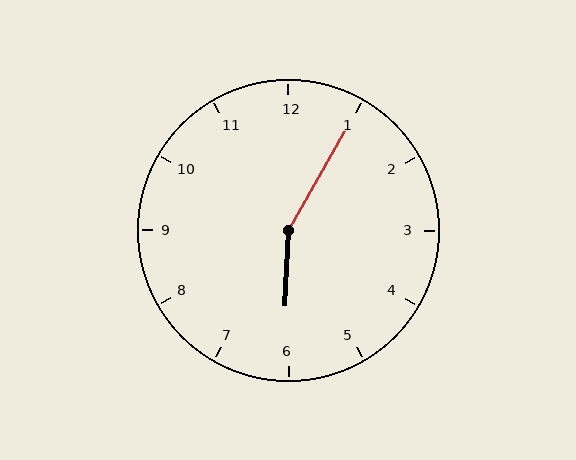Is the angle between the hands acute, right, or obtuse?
It is obtuse.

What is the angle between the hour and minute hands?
Approximately 152 degrees.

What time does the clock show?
6:05.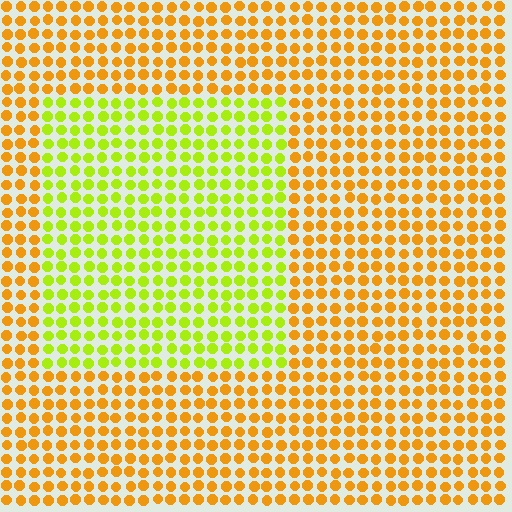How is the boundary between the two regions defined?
The boundary is defined purely by a slight shift in hue (about 43 degrees). Spacing, size, and orientation are identical on both sides.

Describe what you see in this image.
The image is filled with small orange elements in a uniform arrangement. A rectangle-shaped region is visible where the elements are tinted to a slightly different hue, forming a subtle color boundary.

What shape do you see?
I see a rectangle.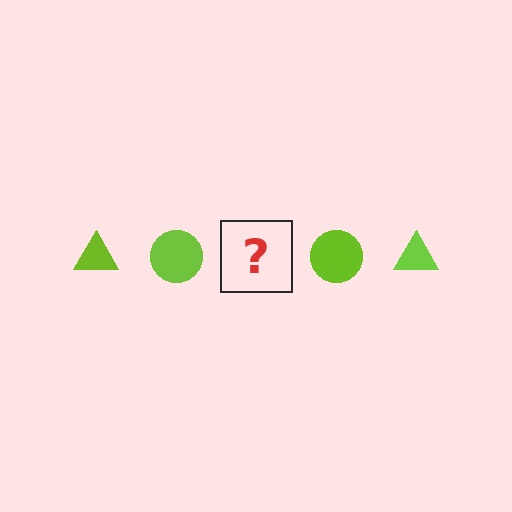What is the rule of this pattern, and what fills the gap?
The rule is that the pattern cycles through triangle, circle shapes in lime. The gap should be filled with a lime triangle.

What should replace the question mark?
The question mark should be replaced with a lime triangle.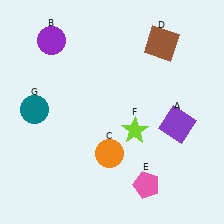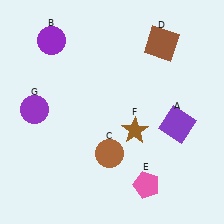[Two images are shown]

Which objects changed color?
C changed from orange to brown. F changed from lime to brown. G changed from teal to purple.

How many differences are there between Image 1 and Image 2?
There are 3 differences between the two images.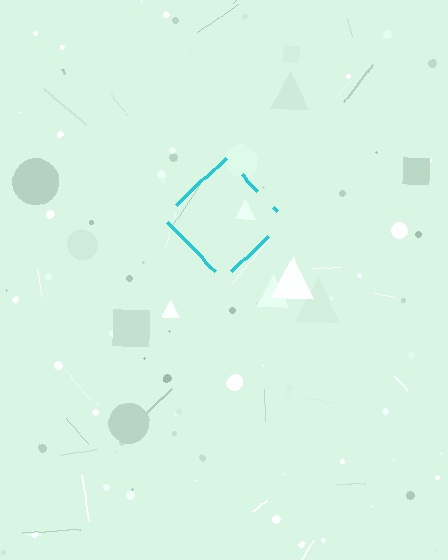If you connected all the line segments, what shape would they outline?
They would outline a diamond.